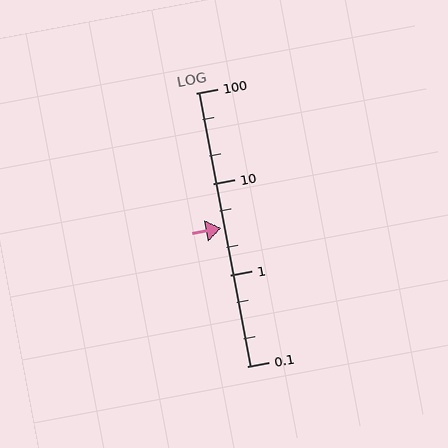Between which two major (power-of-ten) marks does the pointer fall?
The pointer is between 1 and 10.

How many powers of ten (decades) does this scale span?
The scale spans 3 decades, from 0.1 to 100.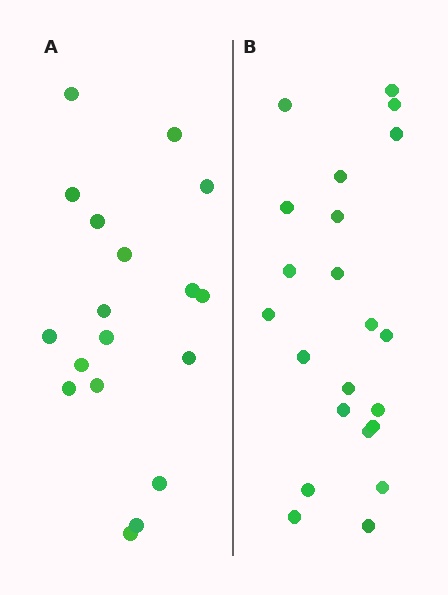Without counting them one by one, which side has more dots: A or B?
Region B (the right region) has more dots.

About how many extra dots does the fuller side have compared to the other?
Region B has about 4 more dots than region A.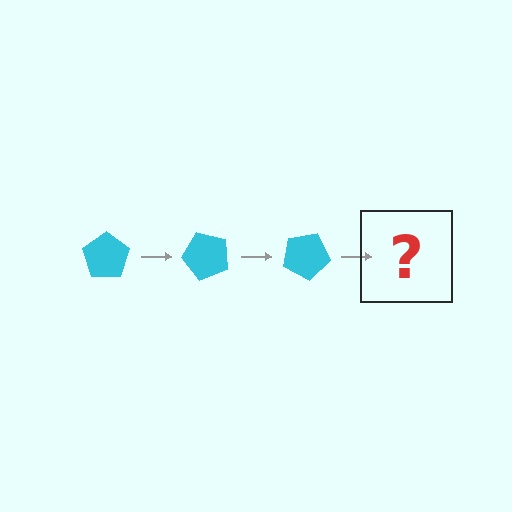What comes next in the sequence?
The next element should be a cyan pentagon rotated 150 degrees.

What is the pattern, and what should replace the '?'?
The pattern is that the pentagon rotates 50 degrees each step. The '?' should be a cyan pentagon rotated 150 degrees.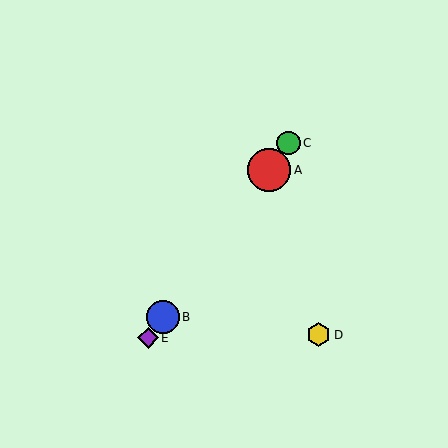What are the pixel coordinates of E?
Object E is at (148, 338).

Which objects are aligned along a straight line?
Objects A, B, C, E are aligned along a straight line.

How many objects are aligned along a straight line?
4 objects (A, B, C, E) are aligned along a straight line.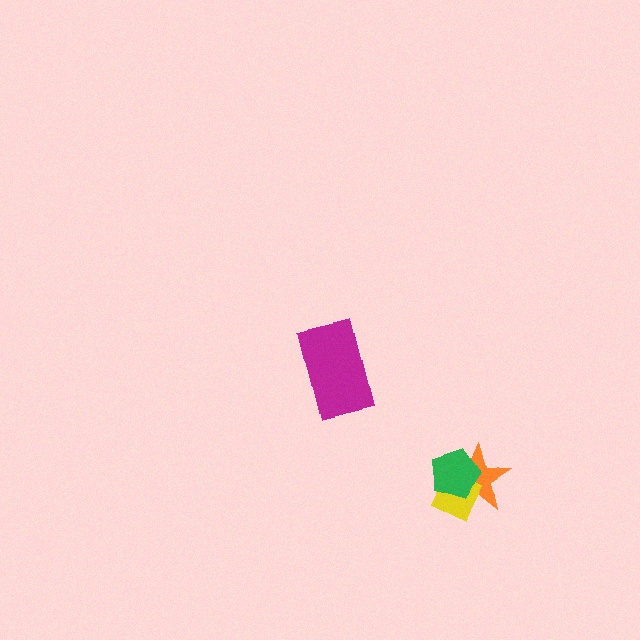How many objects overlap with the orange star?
2 objects overlap with the orange star.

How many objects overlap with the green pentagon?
2 objects overlap with the green pentagon.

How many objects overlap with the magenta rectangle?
0 objects overlap with the magenta rectangle.